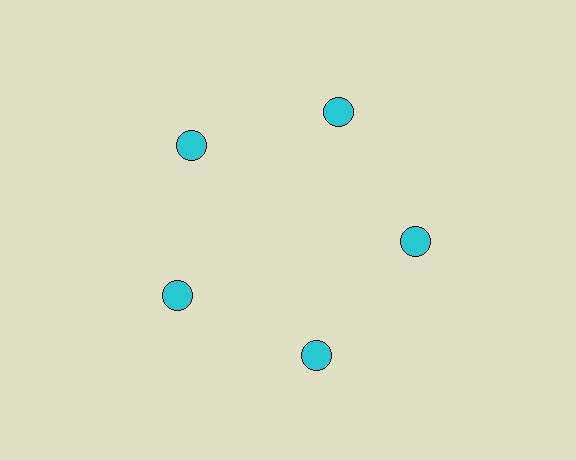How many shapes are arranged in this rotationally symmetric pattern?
There are 5 shapes, arranged in 5 groups of 1.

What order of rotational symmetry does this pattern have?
This pattern has 5-fold rotational symmetry.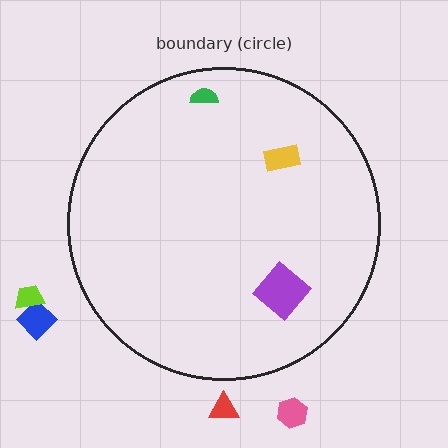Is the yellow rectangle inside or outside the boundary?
Inside.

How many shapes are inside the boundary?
3 inside, 4 outside.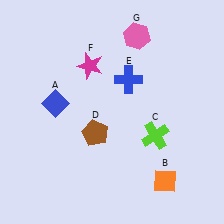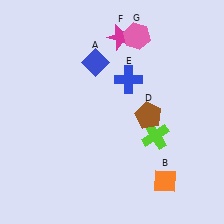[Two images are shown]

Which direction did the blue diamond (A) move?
The blue diamond (A) moved up.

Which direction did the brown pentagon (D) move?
The brown pentagon (D) moved right.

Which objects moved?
The objects that moved are: the blue diamond (A), the brown pentagon (D), the magenta star (F).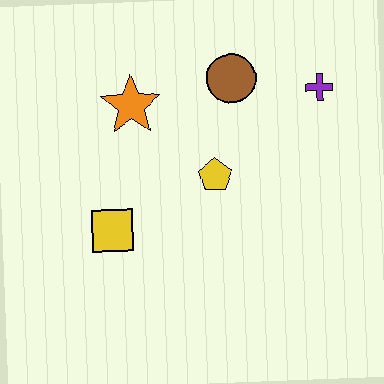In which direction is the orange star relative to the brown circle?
The orange star is to the left of the brown circle.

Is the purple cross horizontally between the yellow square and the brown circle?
No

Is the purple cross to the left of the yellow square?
No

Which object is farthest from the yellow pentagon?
The purple cross is farthest from the yellow pentagon.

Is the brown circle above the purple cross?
Yes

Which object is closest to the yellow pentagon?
The brown circle is closest to the yellow pentagon.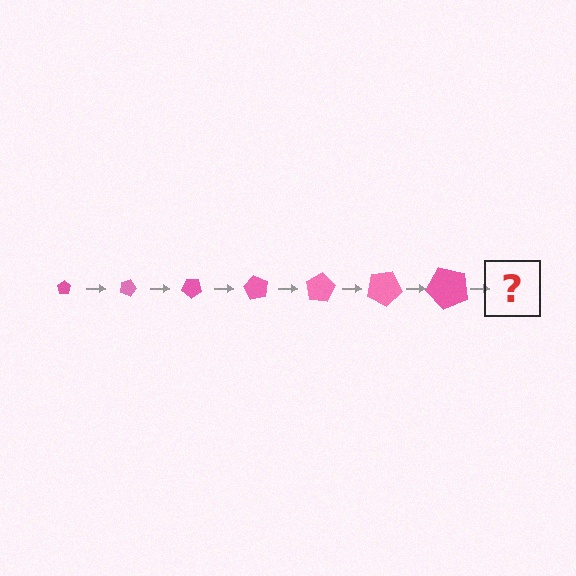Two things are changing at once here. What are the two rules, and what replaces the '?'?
The two rules are that the pentagon grows larger each step and it rotates 20 degrees each step. The '?' should be a pentagon, larger than the previous one and rotated 140 degrees from the start.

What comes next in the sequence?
The next element should be a pentagon, larger than the previous one and rotated 140 degrees from the start.